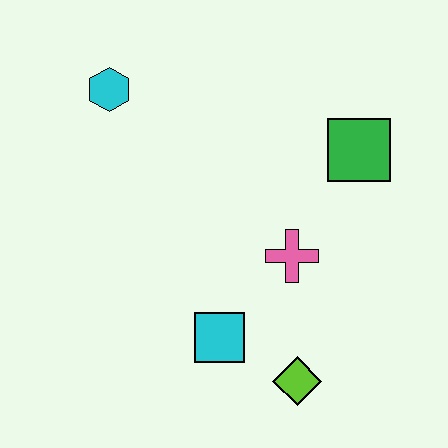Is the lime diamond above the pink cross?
No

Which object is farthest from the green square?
The cyan hexagon is farthest from the green square.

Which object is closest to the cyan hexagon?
The pink cross is closest to the cyan hexagon.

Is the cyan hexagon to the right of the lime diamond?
No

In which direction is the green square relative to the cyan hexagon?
The green square is to the right of the cyan hexagon.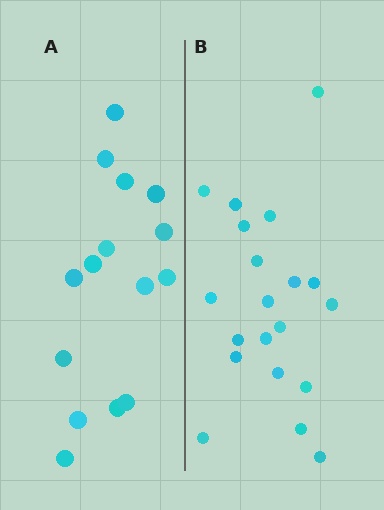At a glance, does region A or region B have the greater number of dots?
Region B (the right region) has more dots.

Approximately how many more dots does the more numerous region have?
Region B has about 5 more dots than region A.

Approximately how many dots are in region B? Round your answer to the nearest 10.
About 20 dots.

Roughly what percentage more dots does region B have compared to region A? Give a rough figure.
About 35% more.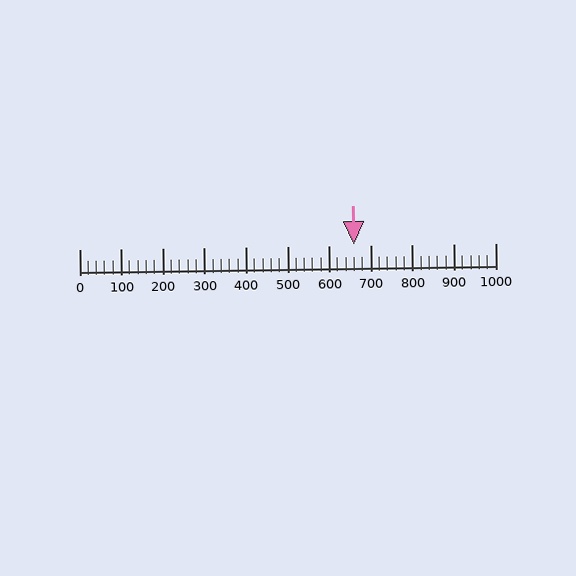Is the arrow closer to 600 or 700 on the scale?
The arrow is closer to 700.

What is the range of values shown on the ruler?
The ruler shows values from 0 to 1000.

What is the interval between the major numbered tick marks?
The major tick marks are spaced 100 units apart.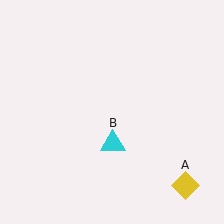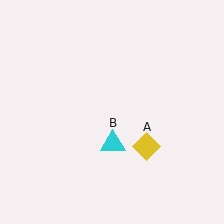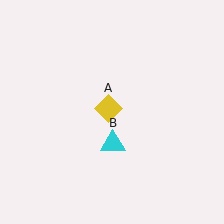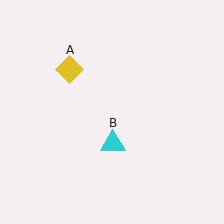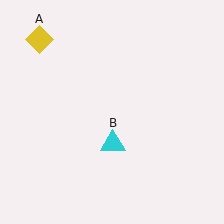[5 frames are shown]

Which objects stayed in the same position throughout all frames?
Cyan triangle (object B) remained stationary.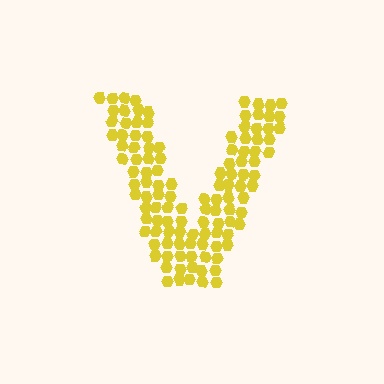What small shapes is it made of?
It is made of small hexagons.